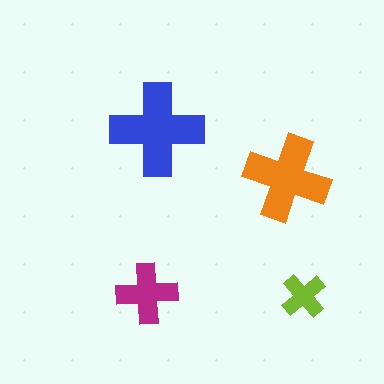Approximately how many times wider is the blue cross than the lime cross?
About 2 times wider.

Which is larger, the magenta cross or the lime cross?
The magenta one.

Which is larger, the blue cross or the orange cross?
The blue one.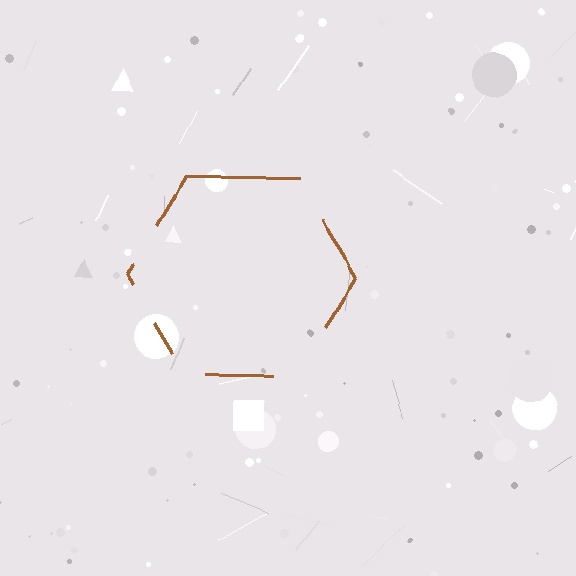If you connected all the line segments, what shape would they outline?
They would outline a hexagon.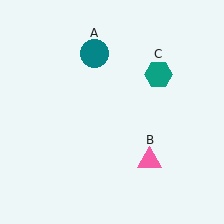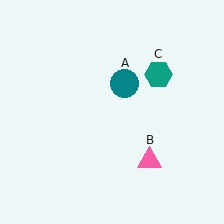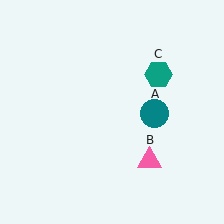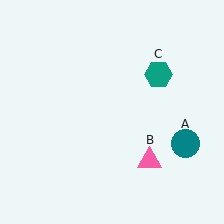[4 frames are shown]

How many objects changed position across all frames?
1 object changed position: teal circle (object A).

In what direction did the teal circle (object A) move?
The teal circle (object A) moved down and to the right.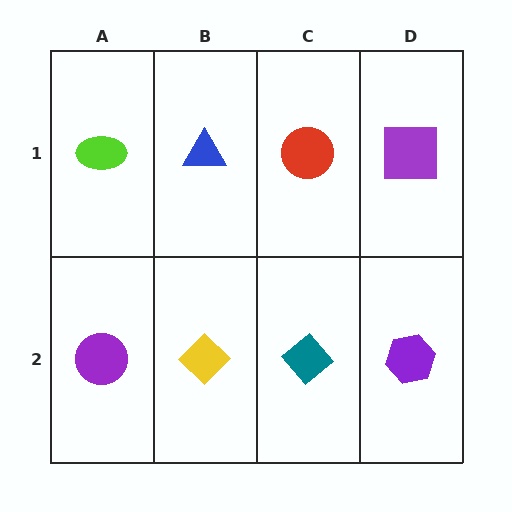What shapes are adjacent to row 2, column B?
A blue triangle (row 1, column B), a purple circle (row 2, column A), a teal diamond (row 2, column C).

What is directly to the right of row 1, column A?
A blue triangle.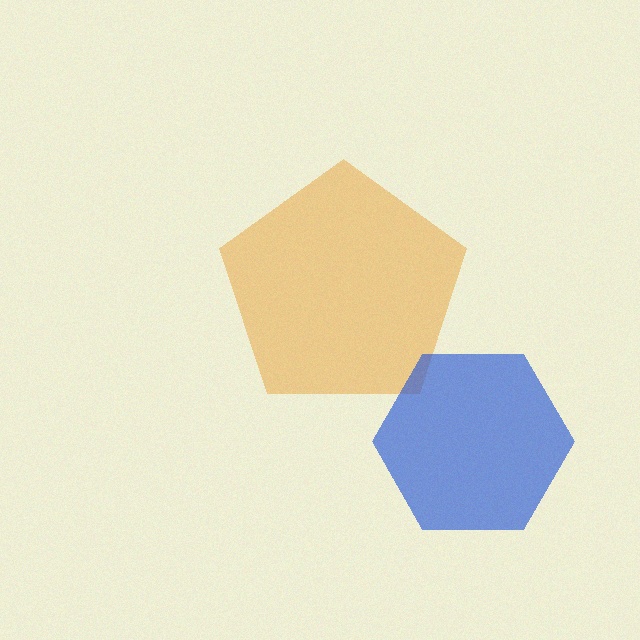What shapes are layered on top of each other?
The layered shapes are: an orange pentagon, a blue hexagon.